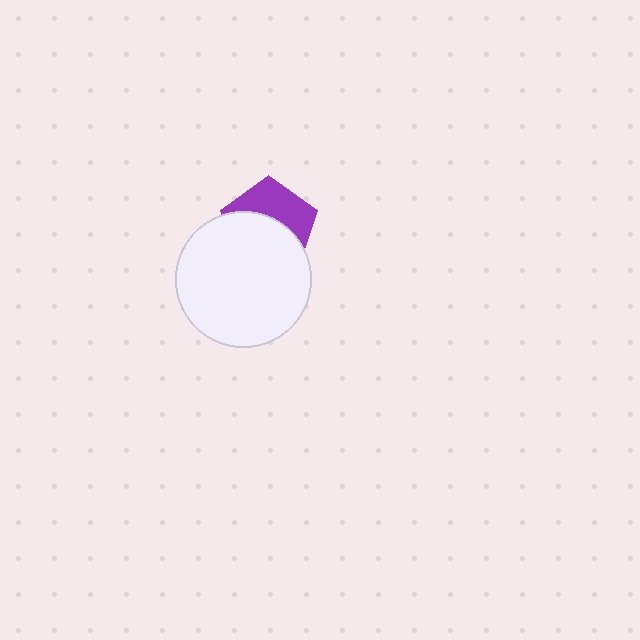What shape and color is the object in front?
The object in front is a white circle.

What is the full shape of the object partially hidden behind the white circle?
The partially hidden object is a purple pentagon.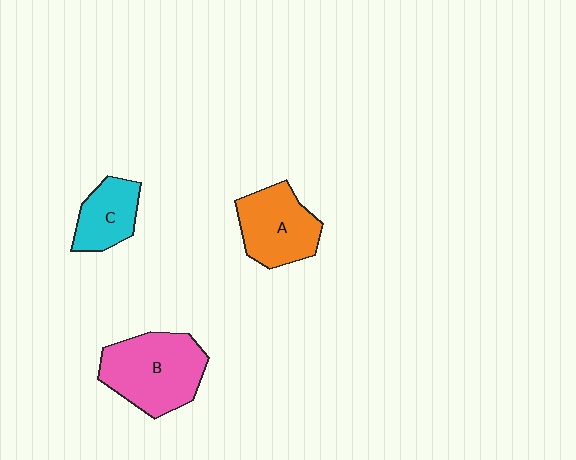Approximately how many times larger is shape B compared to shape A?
Approximately 1.3 times.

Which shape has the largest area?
Shape B (pink).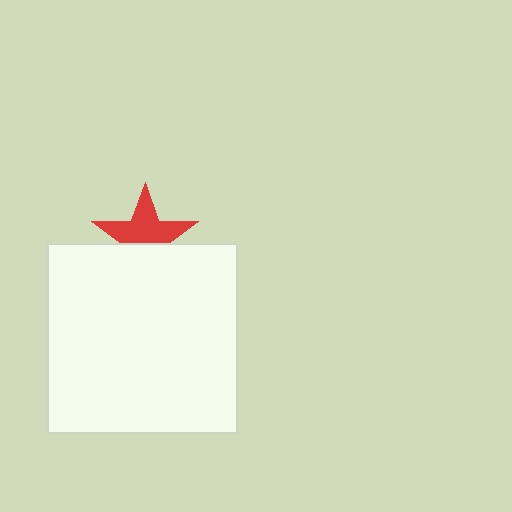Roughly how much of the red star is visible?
About half of it is visible (roughly 61%).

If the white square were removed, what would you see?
You would see the complete red star.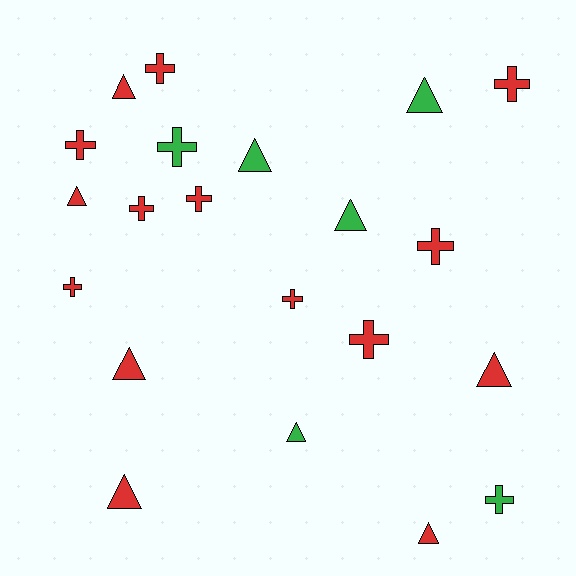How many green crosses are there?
There are 2 green crosses.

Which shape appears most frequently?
Cross, with 11 objects.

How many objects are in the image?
There are 21 objects.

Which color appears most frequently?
Red, with 15 objects.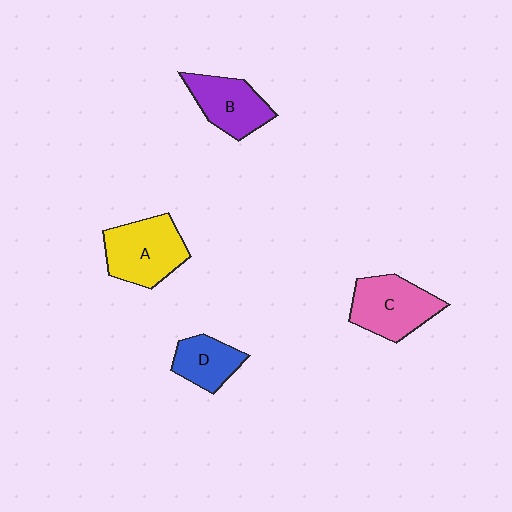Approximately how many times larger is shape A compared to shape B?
Approximately 1.2 times.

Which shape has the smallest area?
Shape D (blue).